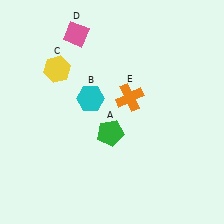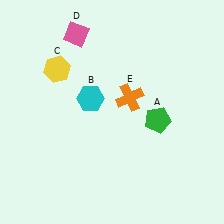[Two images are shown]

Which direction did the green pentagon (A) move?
The green pentagon (A) moved right.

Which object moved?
The green pentagon (A) moved right.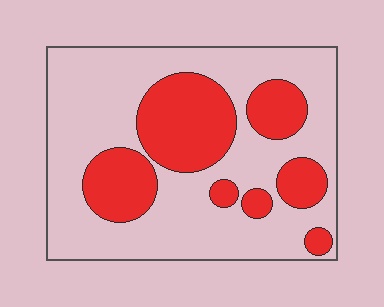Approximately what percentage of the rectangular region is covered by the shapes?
Approximately 30%.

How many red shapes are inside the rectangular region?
7.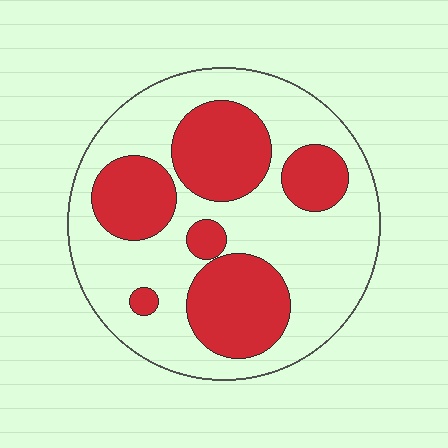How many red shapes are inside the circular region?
6.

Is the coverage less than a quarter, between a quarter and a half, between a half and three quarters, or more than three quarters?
Between a quarter and a half.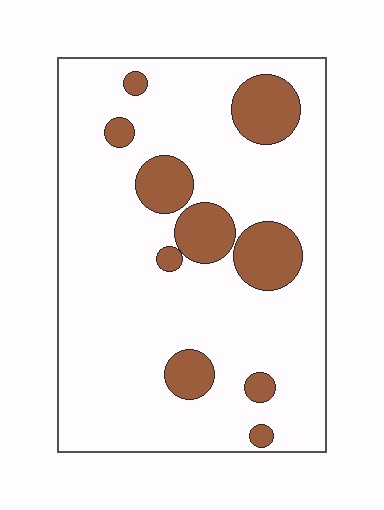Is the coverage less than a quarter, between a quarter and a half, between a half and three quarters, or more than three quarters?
Less than a quarter.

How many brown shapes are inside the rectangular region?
10.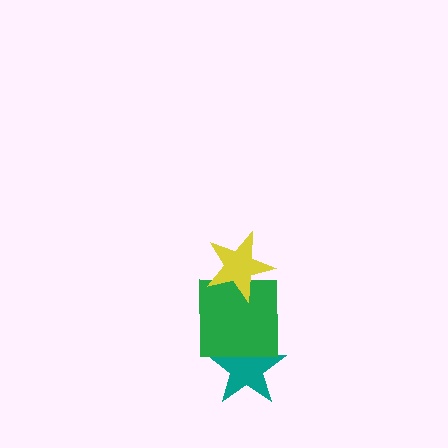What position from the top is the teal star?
The teal star is 3rd from the top.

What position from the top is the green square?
The green square is 2nd from the top.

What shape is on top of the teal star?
The green square is on top of the teal star.